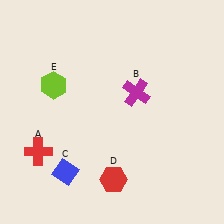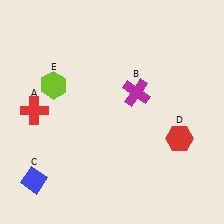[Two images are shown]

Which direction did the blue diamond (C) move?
The blue diamond (C) moved left.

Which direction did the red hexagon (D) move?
The red hexagon (D) moved right.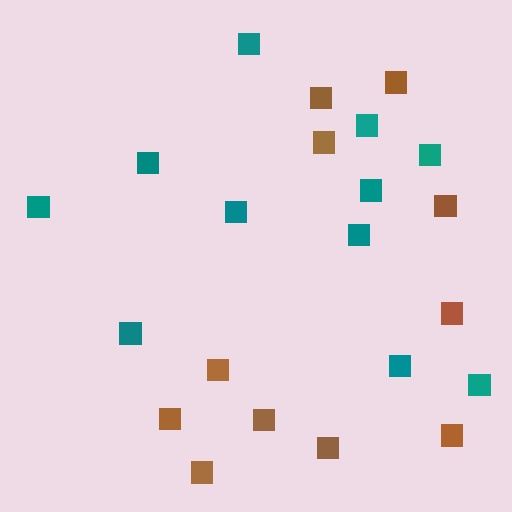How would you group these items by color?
There are 2 groups: one group of brown squares (11) and one group of teal squares (11).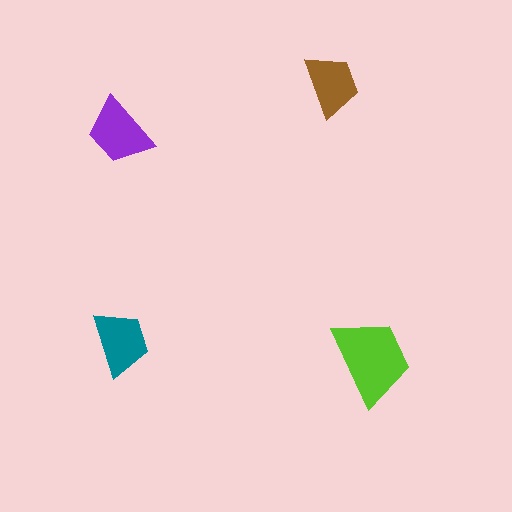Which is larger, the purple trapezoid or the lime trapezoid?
The lime one.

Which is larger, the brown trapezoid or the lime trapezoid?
The lime one.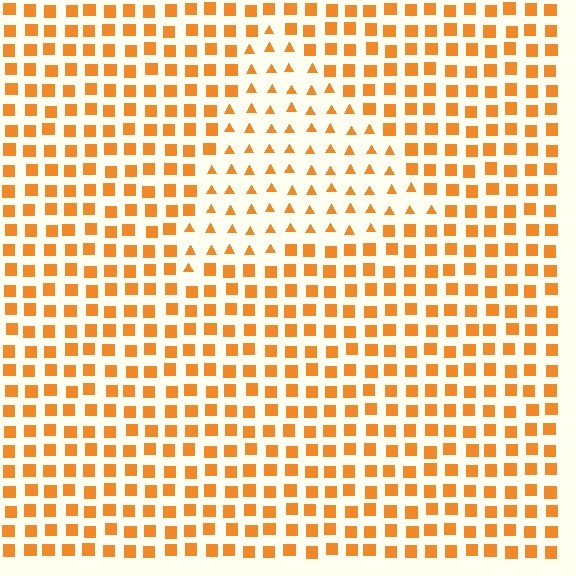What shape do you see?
I see a triangle.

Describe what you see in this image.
The image is filled with small orange elements arranged in a uniform grid. A triangle-shaped region contains triangles, while the surrounding area contains squares. The boundary is defined purely by the change in element shape.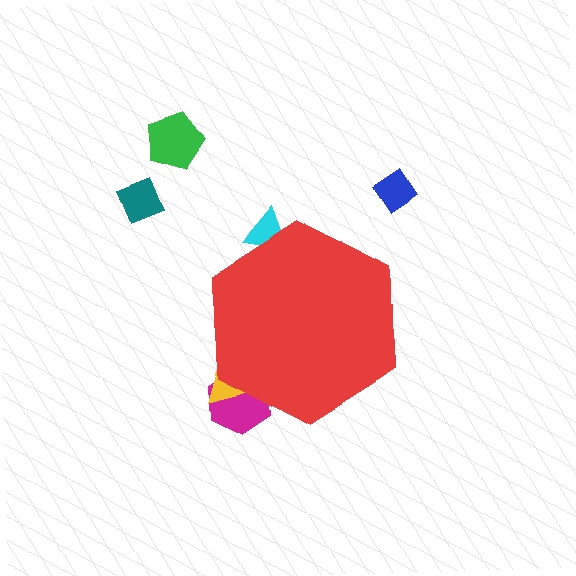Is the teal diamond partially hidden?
No, the teal diamond is fully visible.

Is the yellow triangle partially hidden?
Yes, the yellow triangle is partially hidden behind the red hexagon.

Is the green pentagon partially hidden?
No, the green pentagon is fully visible.